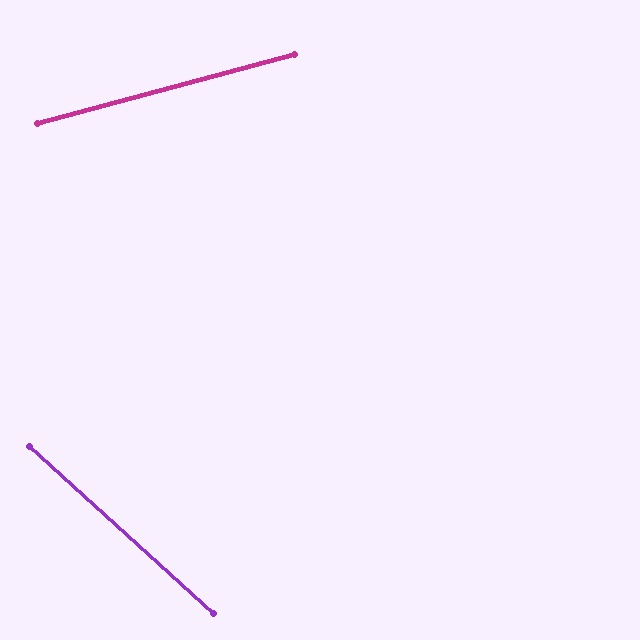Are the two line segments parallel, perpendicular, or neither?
Neither parallel nor perpendicular — they differ by about 57°.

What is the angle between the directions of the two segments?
Approximately 57 degrees.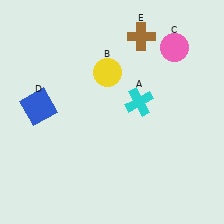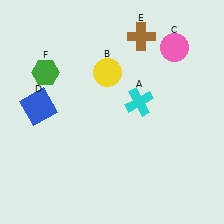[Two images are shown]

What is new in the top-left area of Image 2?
A green hexagon (F) was added in the top-left area of Image 2.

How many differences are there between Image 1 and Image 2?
There is 1 difference between the two images.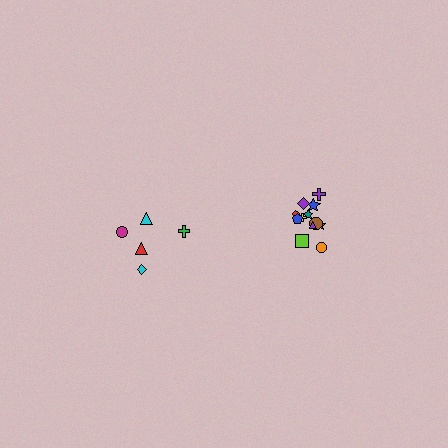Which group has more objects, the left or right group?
The right group.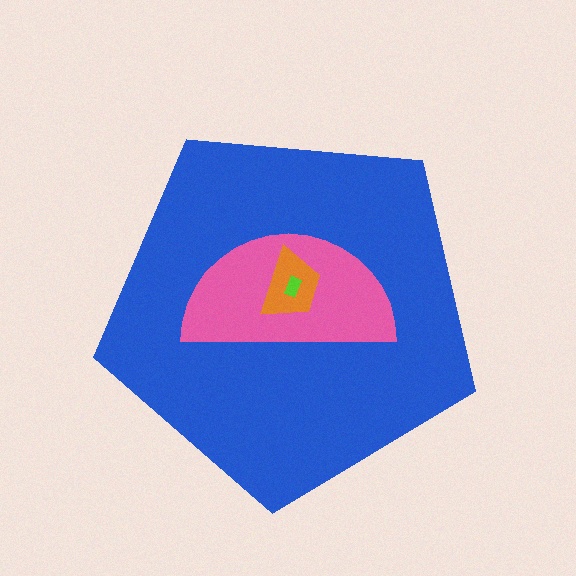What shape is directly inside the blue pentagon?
The pink semicircle.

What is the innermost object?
The lime rectangle.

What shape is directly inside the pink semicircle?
The orange trapezoid.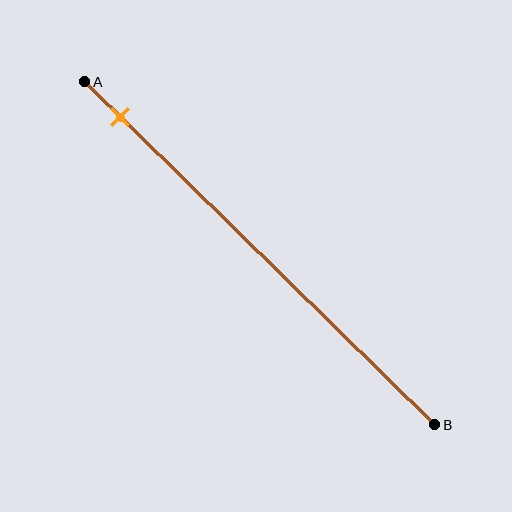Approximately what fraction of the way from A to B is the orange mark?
The orange mark is approximately 10% of the way from A to B.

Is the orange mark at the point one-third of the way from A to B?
No, the mark is at about 10% from A, not at the 33% one-third point.